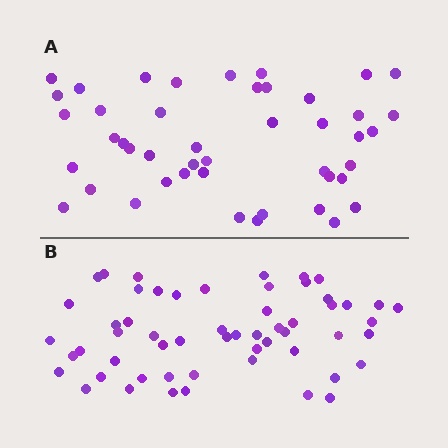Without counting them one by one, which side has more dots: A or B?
Region B (the bottom region) has more dots.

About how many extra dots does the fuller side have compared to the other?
Region B has roughly 12 or so more dots than region A.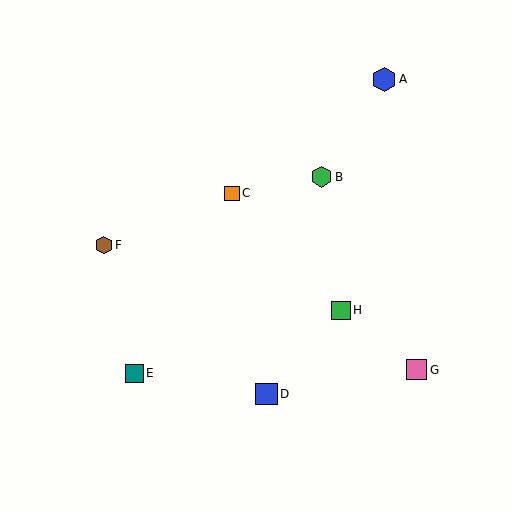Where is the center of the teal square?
The center of the teal square is at (134, 373).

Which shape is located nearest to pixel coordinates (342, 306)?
The green square (labeled H) at (341, 310) is nearest to that location.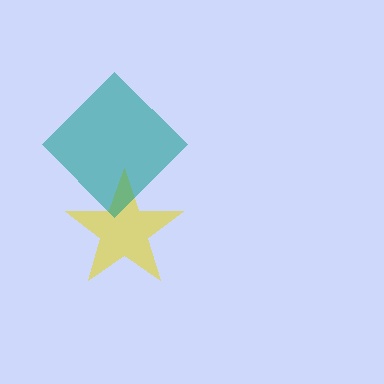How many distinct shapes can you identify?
There are 2 distinct shapes: a yellow star, a teal diamond.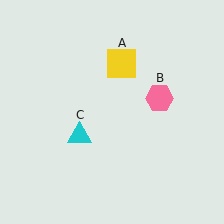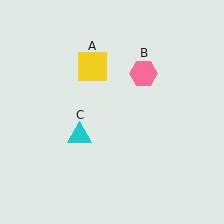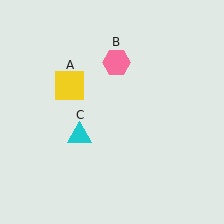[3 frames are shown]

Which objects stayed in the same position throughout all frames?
Cyan triangle (object C) remained stationary.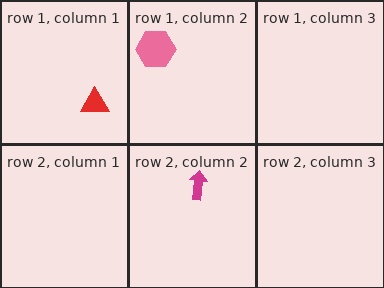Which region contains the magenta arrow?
The row 2, column 2 region.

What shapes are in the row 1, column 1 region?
The red triangle.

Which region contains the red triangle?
The row 1, column 1 region.